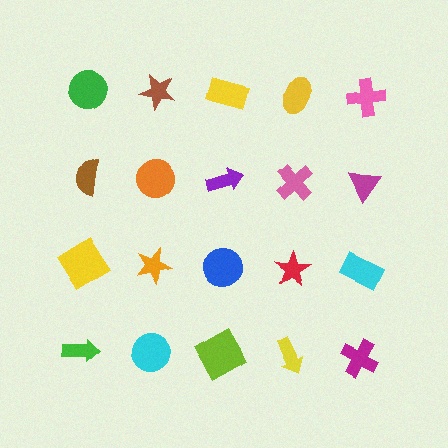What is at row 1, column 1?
A green circle.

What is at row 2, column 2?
An orange circle.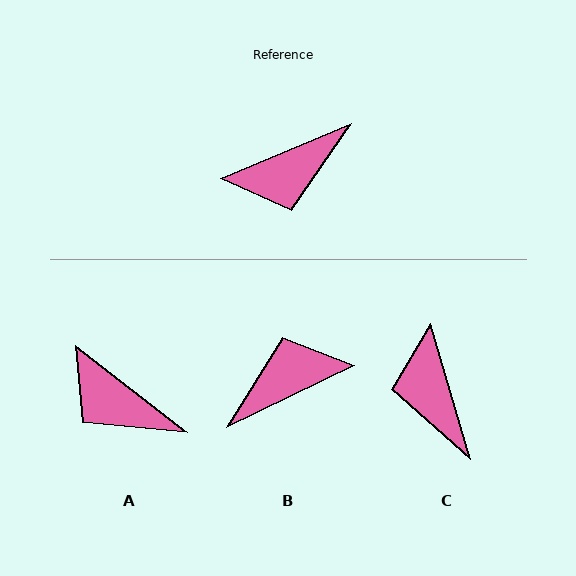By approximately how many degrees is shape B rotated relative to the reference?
Approximately 177 degrees clockwise.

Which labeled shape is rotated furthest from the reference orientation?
B, about 177 degrees away.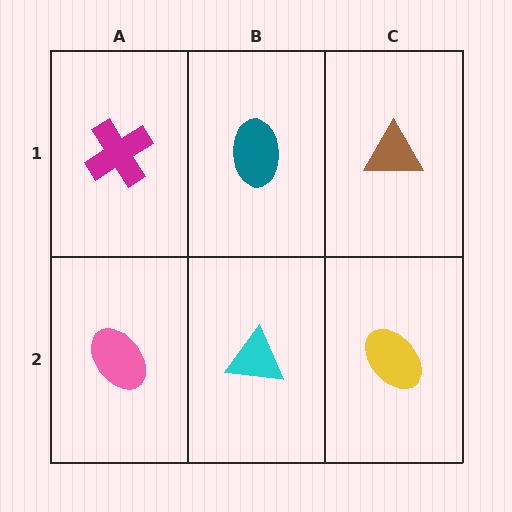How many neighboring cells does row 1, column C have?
2.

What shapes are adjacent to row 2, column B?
A teal ellipse (row 1, column B), a pink ellipse (row 2, column A), a yellow ellipse (row 2, column C).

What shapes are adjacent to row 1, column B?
A cyan triangle (row 2, column B), a magenta cross (row 1, column A), a brown triangle (row 1, column C).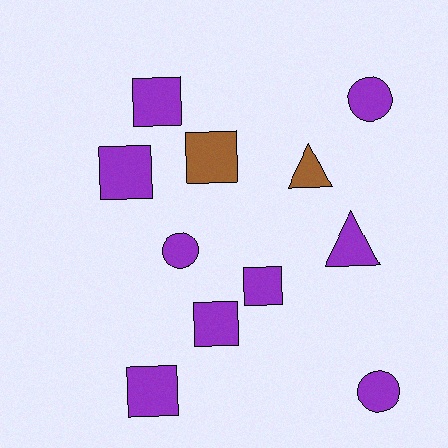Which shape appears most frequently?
Square, with 6 objects.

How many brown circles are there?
There are no brown circles.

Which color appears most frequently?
Purple, with 9 objects.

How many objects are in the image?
There are 11 objects.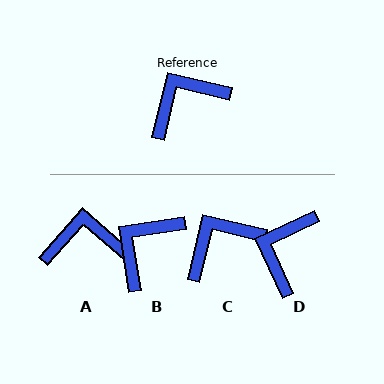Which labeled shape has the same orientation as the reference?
C.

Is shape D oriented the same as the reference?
No, it is off by about 39 degrees.